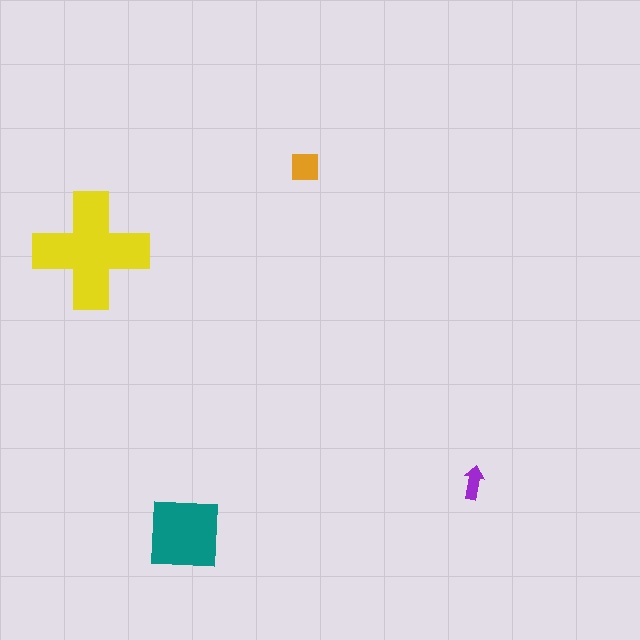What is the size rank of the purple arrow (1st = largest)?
4th.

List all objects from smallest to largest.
The purple arrow, the orange square, the teal square, the yellow cross.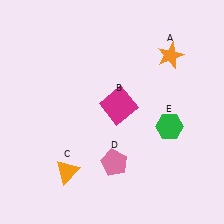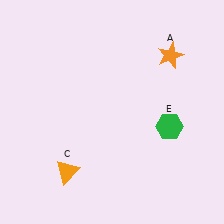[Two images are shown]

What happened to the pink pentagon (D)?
The pink pentagon (D) was removed in Image 2. It was in the bottom-right area of Image 1.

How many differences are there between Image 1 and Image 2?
There are 2 differences between the two images.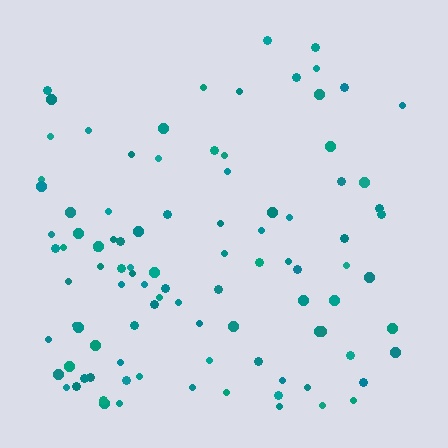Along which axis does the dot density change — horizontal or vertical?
Vertical.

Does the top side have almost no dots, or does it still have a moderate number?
Still a moderate number, just noticeably fewer than the bottom.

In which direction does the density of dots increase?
From top to bottom, with the bottom side densest.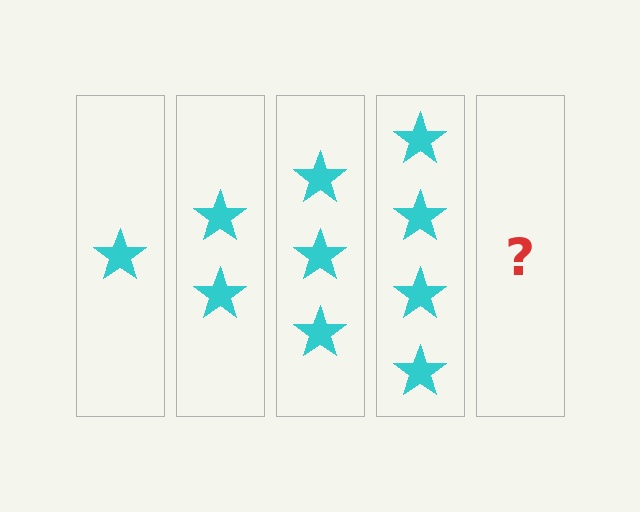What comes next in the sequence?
The next element should be 5 stars.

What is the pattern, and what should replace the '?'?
The pattern is that each step adds one more star. The '?' should be 5 stars.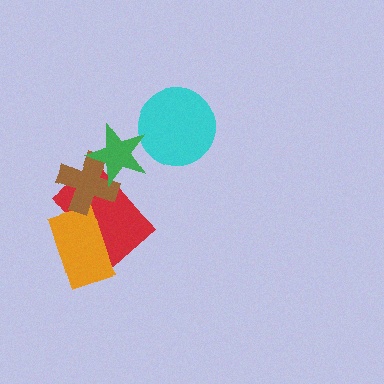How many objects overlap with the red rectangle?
3 objects overlap with the red rectangle.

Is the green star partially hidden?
No, no other shape covers it.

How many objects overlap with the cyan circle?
0 objects overlap with the cyan circle.